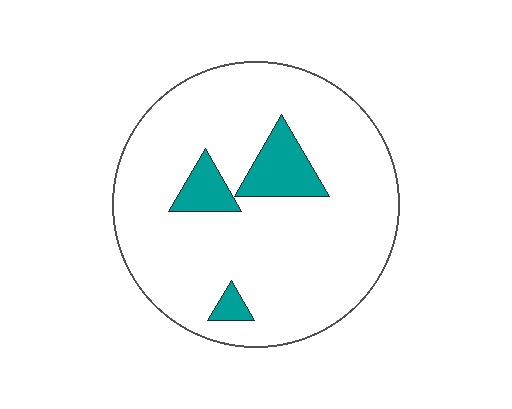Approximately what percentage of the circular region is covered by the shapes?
Approximately 10%.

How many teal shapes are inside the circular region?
3.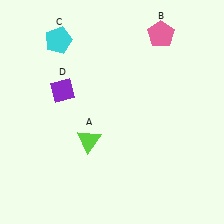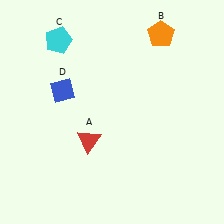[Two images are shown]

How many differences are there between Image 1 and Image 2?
There are 3 differences between the two images.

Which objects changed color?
A changed from lime to red. B changed from pink to orange. D changed from purple to blue.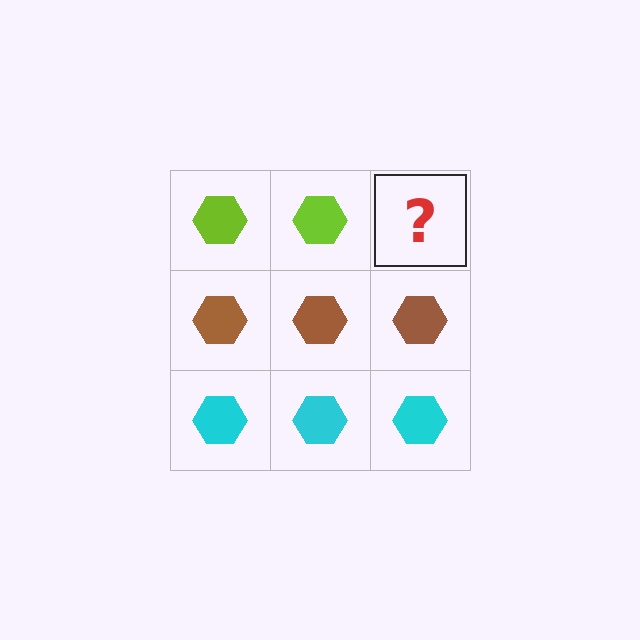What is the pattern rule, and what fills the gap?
The rule is that each row has a consistent color. The gap should be filled with a lime hexagon.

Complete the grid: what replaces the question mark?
The question mark should be replaced with a lime hexagon.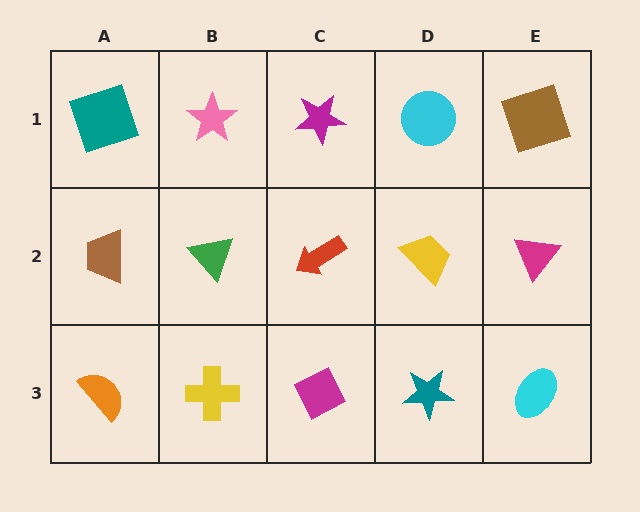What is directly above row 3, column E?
A magenta triangle.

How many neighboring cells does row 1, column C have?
3.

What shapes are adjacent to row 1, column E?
A magenta triangle (row 2, column E), a cyan circle (row 1, column D).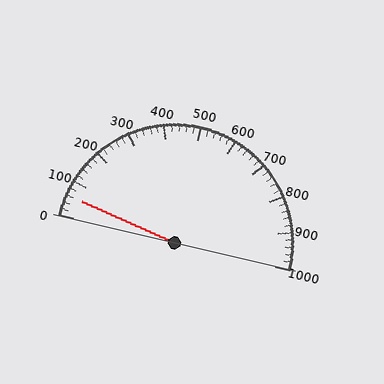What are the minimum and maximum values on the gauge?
The gauge ranges from 0 to 1000.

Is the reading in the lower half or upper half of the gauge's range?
The reading is in the lower half of the range (0 to 1000).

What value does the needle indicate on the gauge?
The needle indicates approximately 60.